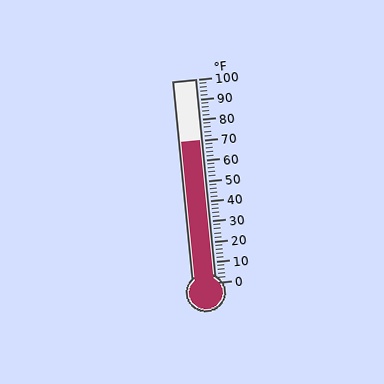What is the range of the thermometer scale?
The thermometer scale ranges from 0°F to 100°F.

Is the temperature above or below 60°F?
The temperature is above 60°F.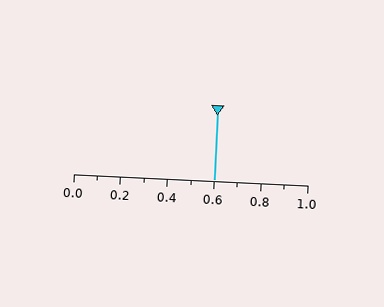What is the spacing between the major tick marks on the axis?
The major ticks are spaced 0.2 apart.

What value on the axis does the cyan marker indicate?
The marker indicates approximately 0.6.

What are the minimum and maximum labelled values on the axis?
The axis runs from 0.0 to 1.0.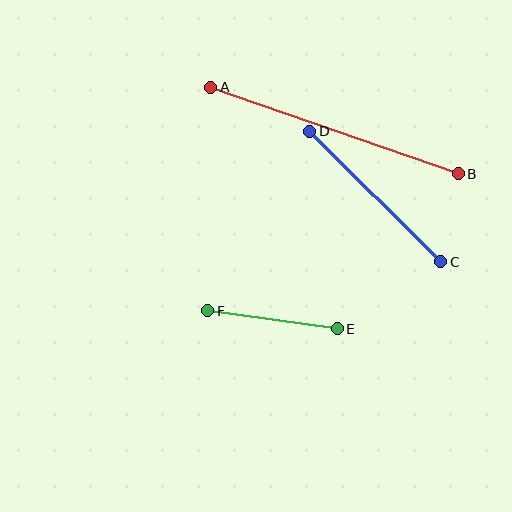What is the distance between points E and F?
The distance is approximately 131 pixels.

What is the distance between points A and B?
The distance is approximately 262 pixels.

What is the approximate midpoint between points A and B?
The midpoint is at approximately (334, 130) pixels.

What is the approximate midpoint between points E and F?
The midpoint is at approximately (273, 320) pixels.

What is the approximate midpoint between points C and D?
The midpoint is at approximately (375, 196) pixels.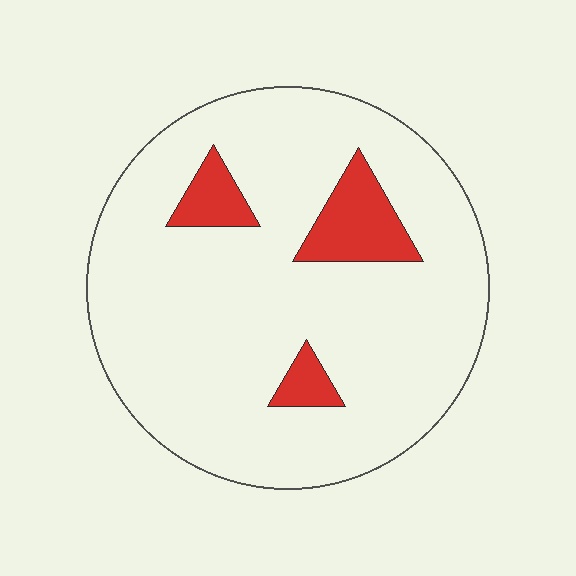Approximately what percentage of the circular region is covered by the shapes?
Approximately 10%.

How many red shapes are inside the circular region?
3.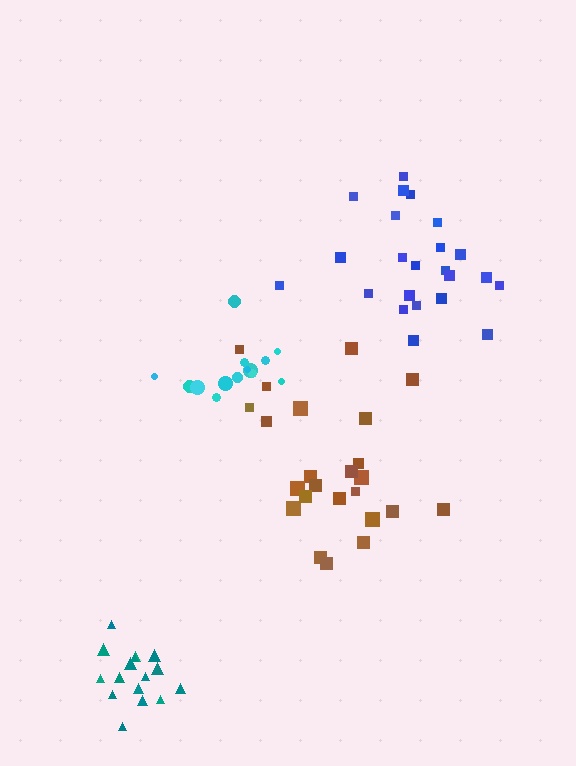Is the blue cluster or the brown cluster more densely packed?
Brown.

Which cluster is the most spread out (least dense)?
Blue.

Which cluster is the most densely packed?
Teal.